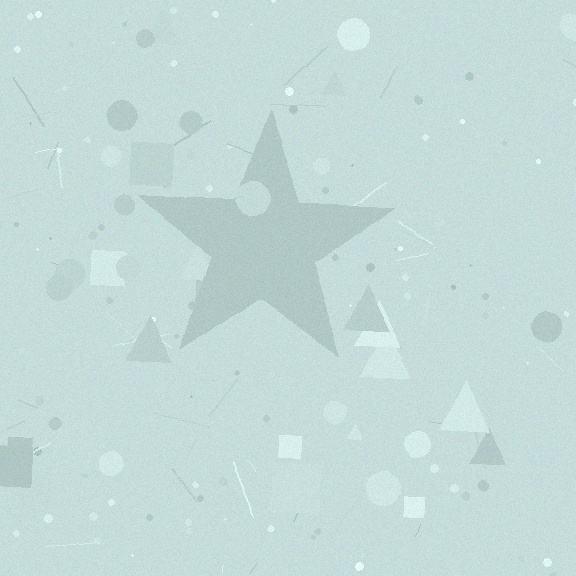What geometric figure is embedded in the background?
A star is embedded in the background.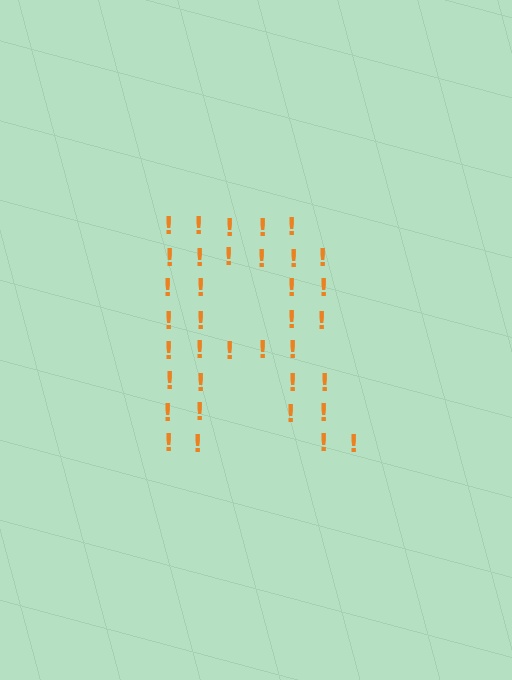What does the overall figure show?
The overall figure shows the letter R.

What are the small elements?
The small elements are exclamation marks.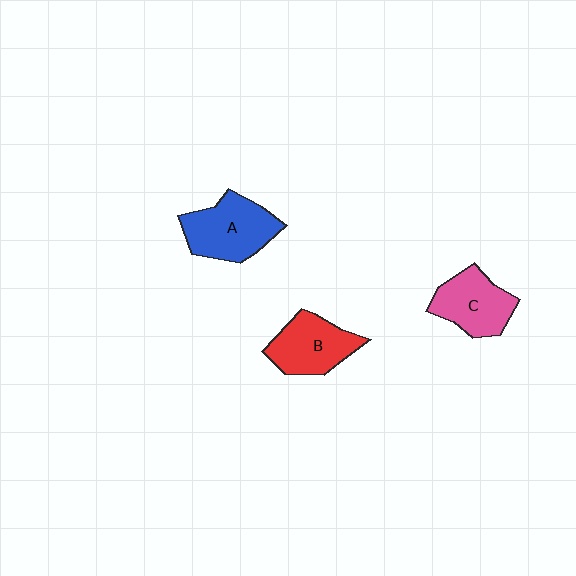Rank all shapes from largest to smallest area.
From largest to smallest: A (blue), B (red), C (pink).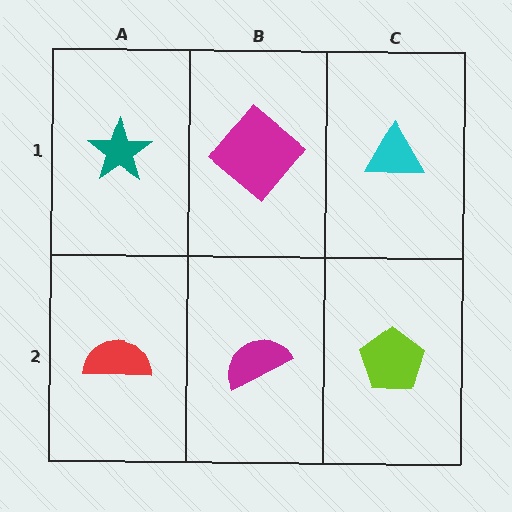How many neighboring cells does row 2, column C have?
2.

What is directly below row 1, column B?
A magenta semicircle.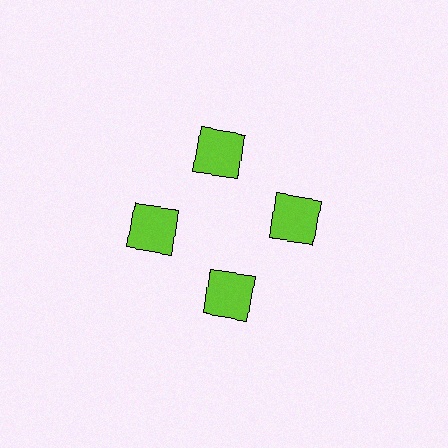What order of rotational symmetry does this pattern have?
This pattern has 4-fold rotational symmetry.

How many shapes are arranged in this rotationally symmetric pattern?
There are 4 shapes, arranged in 4 groups of 1.